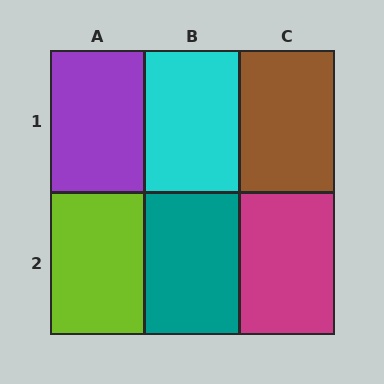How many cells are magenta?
1 cell is magenta.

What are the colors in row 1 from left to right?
Purple, cyan, brown.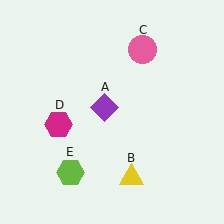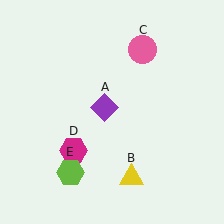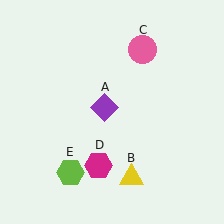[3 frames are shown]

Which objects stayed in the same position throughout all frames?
Purple diamond (object A) and yellow triangle (object B) and pink circle (object C) and lime hexagon (object E) remained stationary.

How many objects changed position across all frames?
1 object changed position: magenta hexagon (object D).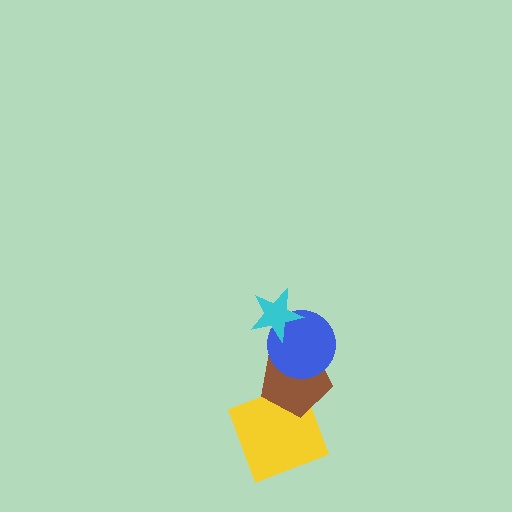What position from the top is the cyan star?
The cyan star is 1st from the top.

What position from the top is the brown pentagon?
The brown pentagon is 3rd from the top.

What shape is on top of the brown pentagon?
The blue circle is on top of the brown pentagon.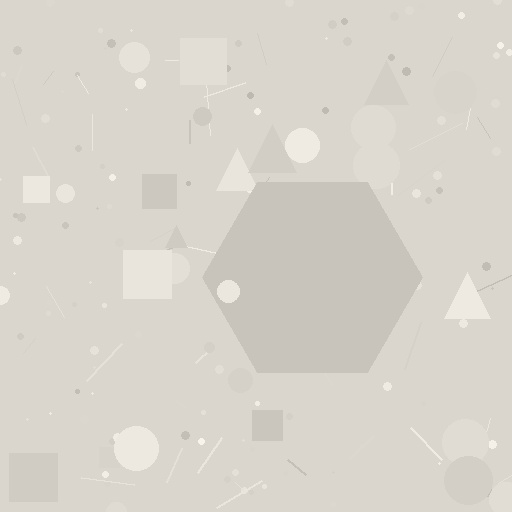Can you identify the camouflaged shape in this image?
The camouflaged shape is a hexagon.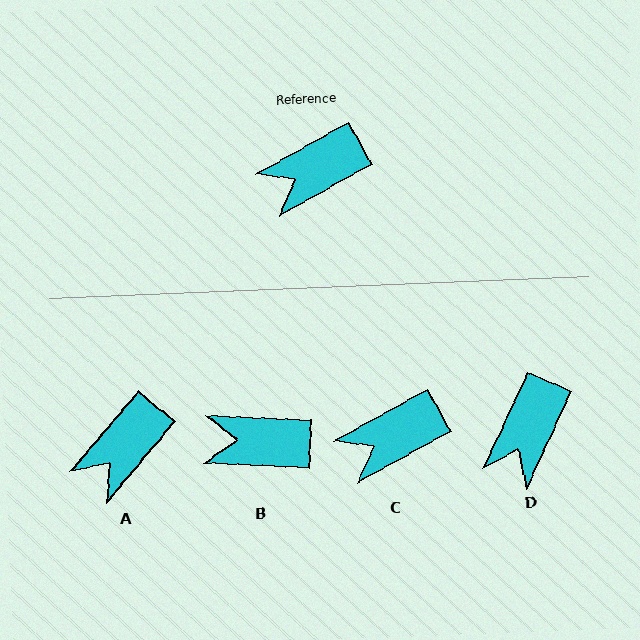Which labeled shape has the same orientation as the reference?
C.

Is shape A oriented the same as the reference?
No, it is off by about 20 degrees.